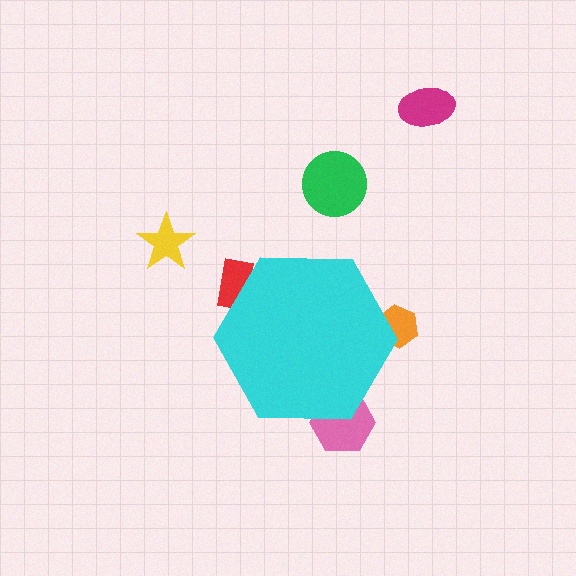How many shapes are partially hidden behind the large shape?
3 shapes are partially hidden.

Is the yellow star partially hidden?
No, the yellow star is fully visible.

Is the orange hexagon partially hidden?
Yes, the orange hexagon is partially hidden behind the cyan hexagon.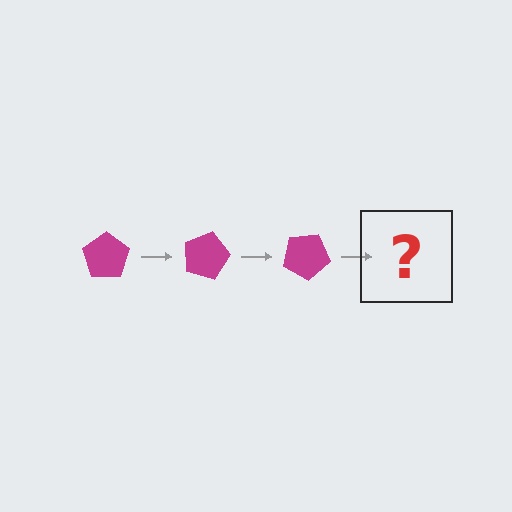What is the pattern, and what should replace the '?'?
The pattern is that the pentagon rotates 15 degrees each step. The '?' should be a magenta pentagon rotated 45 degrees.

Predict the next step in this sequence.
The next step is a magenta pentagon rotated 45 degrees.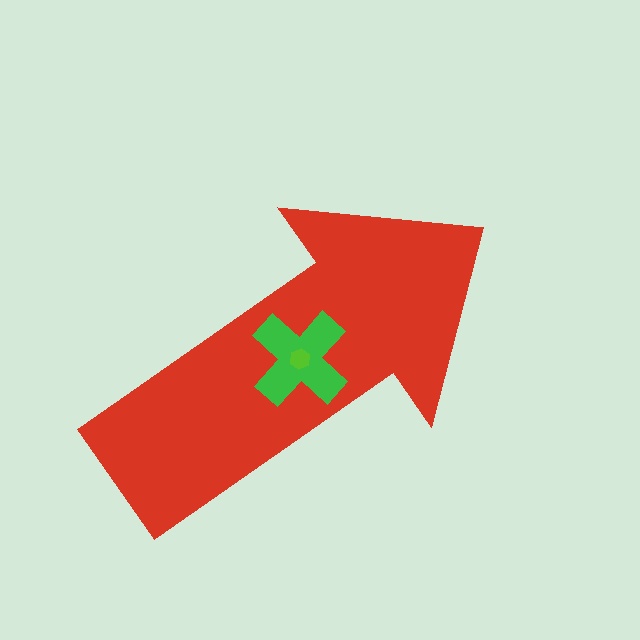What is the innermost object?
The lime hexagon.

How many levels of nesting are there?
3.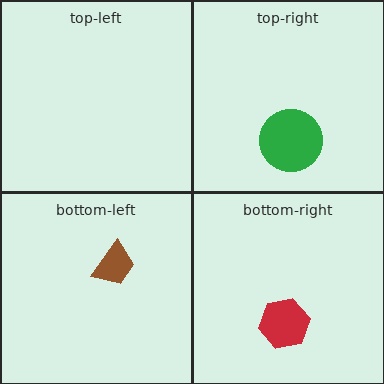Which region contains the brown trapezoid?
The bottom-left region.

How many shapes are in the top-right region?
1.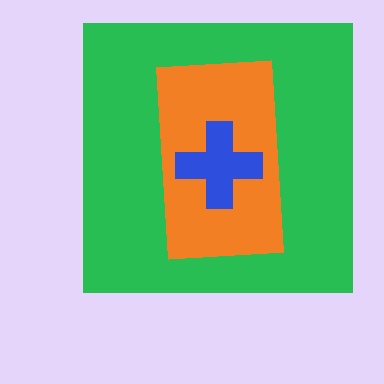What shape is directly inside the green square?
The orange rectangle.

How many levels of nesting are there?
3.